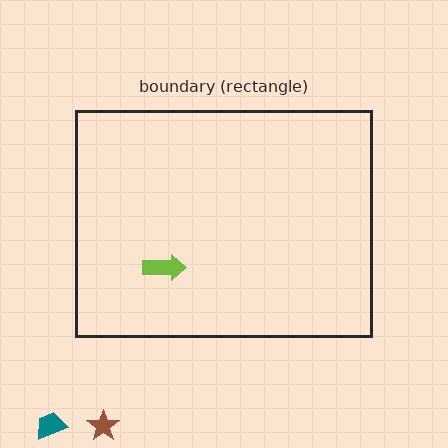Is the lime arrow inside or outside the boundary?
Inside.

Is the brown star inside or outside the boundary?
Outside.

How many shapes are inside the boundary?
1 inside, 2 outside.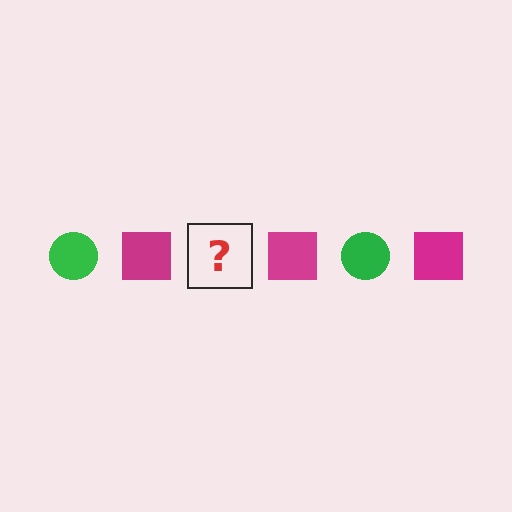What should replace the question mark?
The question mark should be replaced with a green circle.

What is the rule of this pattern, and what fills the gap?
The rule is that the pattern alternates between green circle and magenta square. The gap should be filled with a green circle.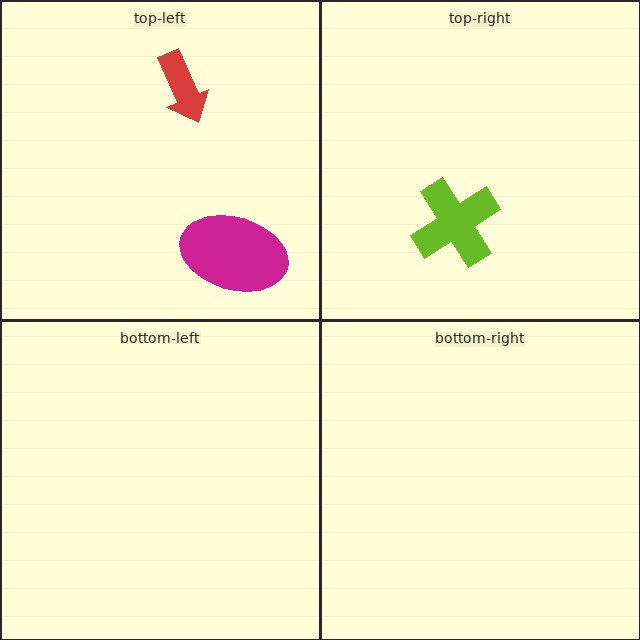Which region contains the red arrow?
The top-left region.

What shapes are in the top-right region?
The lime cross.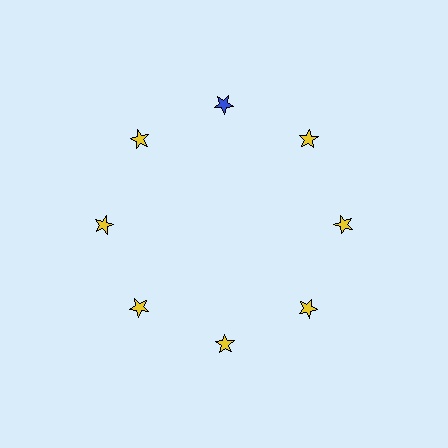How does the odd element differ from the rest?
It has a different color: blue instead of yellow.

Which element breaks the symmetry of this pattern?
The blue star at roughly the 12 o'clock position breaks the symmetry. All other shapes are yellow stars.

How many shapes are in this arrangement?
There are 8 shapes arranged in a ring pattern.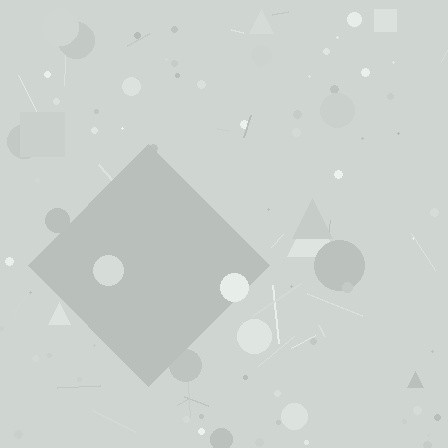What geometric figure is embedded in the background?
A diamond is embedded in the background.